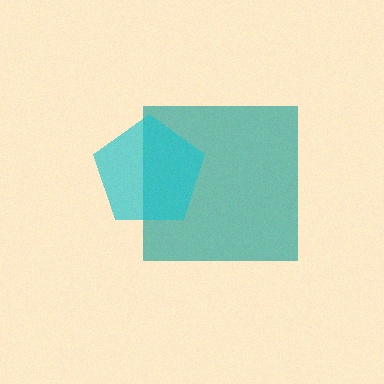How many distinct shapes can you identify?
There are 2 distinct shapes: a teal square, a cyan pentagon.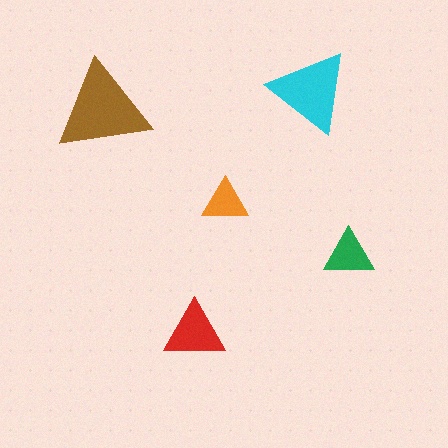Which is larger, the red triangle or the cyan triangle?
The cyan one.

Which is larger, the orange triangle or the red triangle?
The red one.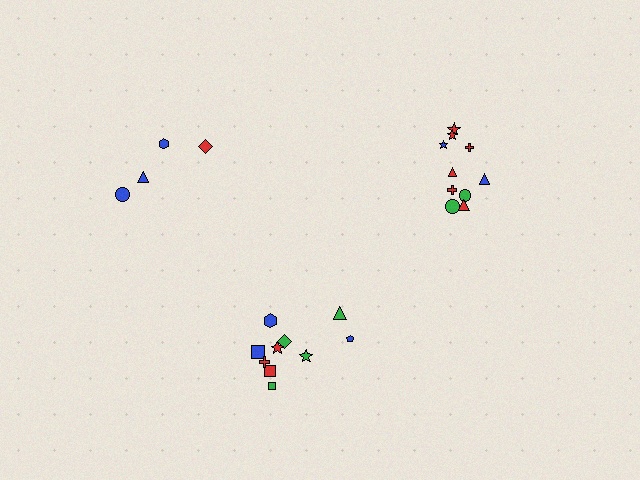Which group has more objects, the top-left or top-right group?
The top-right group.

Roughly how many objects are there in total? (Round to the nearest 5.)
Roughly 25 objects in total.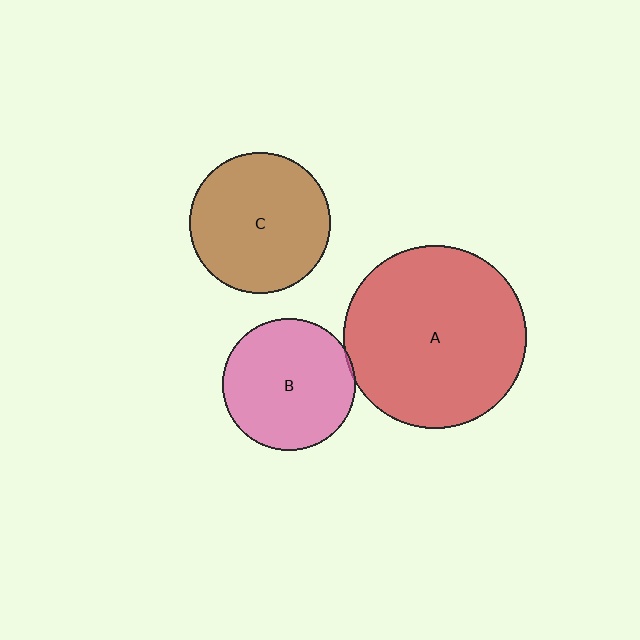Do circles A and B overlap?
Yes.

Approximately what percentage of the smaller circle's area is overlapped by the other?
Approximately 5%.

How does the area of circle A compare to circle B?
Approximately 1.9 times.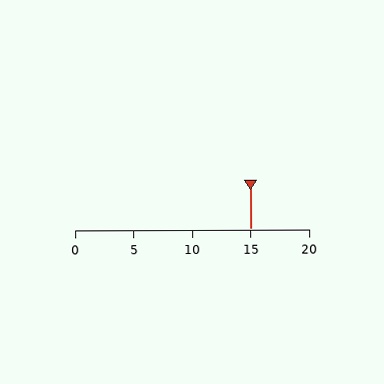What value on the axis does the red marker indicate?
The marker indicates approximately 15.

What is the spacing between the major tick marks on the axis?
The major ticks are spaced 5 apart.